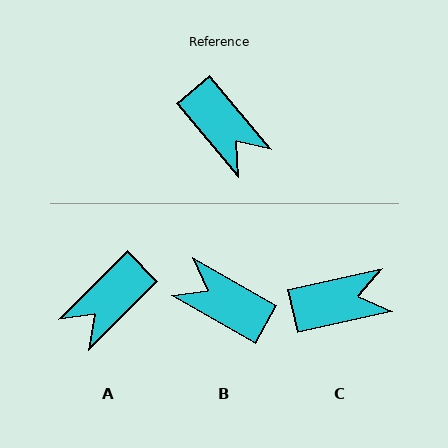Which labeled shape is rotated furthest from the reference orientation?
B, about 159 degrees away.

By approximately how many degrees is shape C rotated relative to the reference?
Approximately 63 degrees counter-clockwise.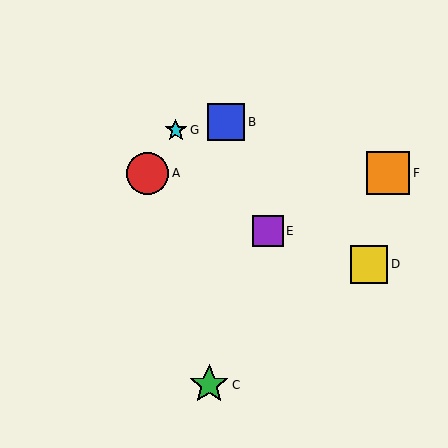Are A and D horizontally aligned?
No, A is at y≈173 and D is at y≈264.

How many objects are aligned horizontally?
2 objects (A, F) are aligned horizontally.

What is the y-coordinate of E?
Object E is at y≈231.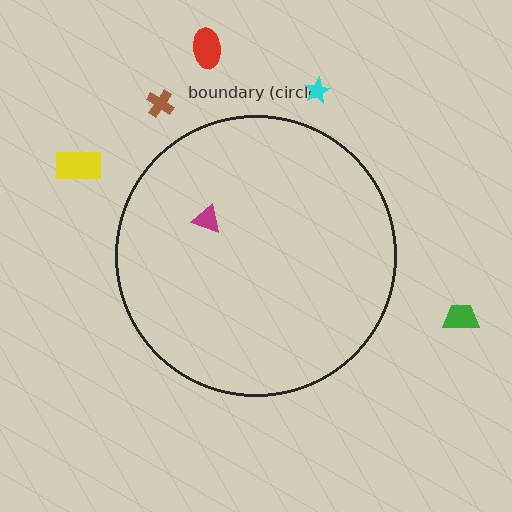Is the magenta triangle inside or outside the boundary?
Inside.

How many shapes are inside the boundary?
1 inside, 5 outside.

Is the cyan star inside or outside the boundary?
Outside.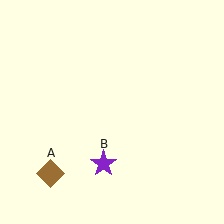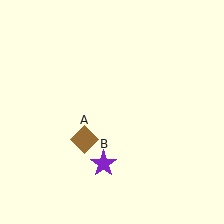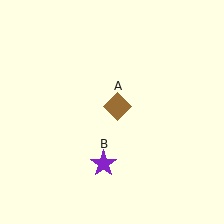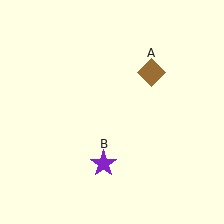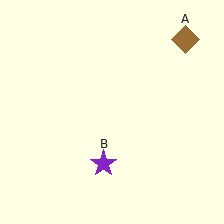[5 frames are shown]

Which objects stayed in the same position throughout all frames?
Purple star (object B) remained stationary.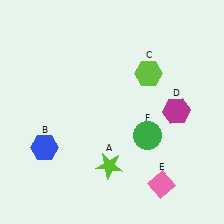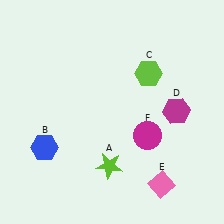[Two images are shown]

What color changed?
The circle (F) changed from green in Image 1 to magenta in Image 2.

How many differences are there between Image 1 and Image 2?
There is 1 difference between the two images.